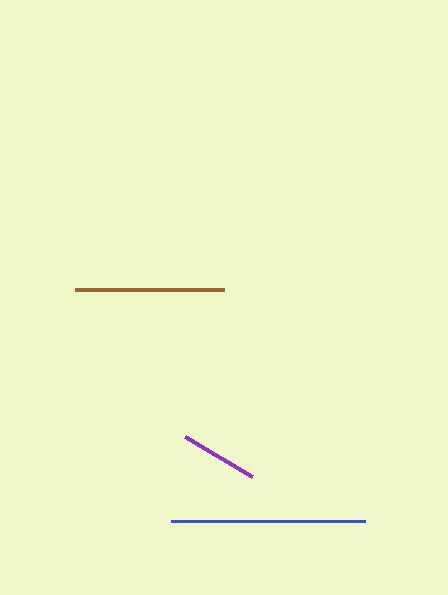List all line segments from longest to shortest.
From longest to shortest: blue, brown, purple.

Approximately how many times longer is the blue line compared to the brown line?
The blue line is approximately 1.3 times the length of the brown line.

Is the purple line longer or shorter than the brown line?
The brown line is longer than the purple line.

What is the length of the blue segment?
The blue segment is approximately 194 pixels long.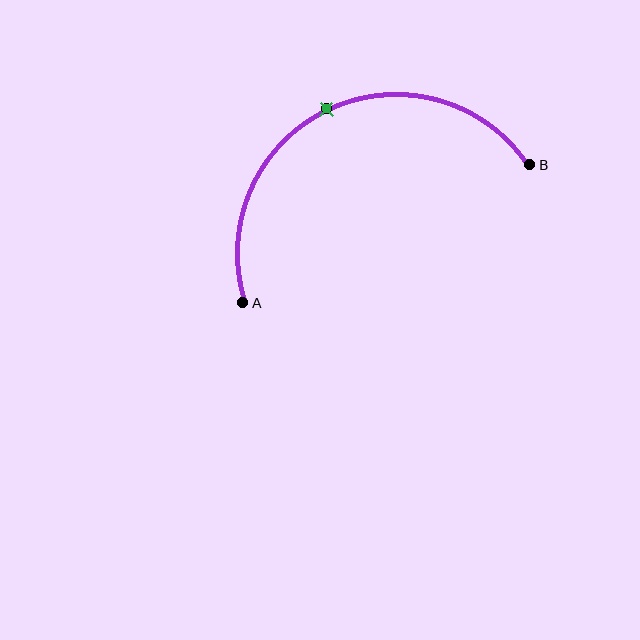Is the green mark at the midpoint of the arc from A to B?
Yes. The green mark lies on the arc at equal arc-length from both A and B — it is the arc midpoint.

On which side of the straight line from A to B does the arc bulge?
The arc bulges above the straight line connecting A and B.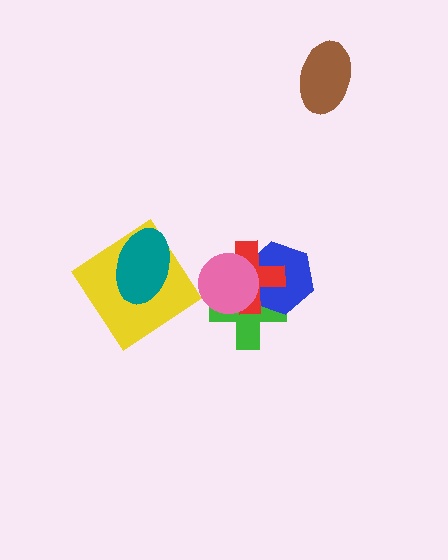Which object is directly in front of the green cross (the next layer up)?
The blue hexagon is directly in front of the green cross.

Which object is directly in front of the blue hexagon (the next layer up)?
The red cross is directly in front of the blue hexagon.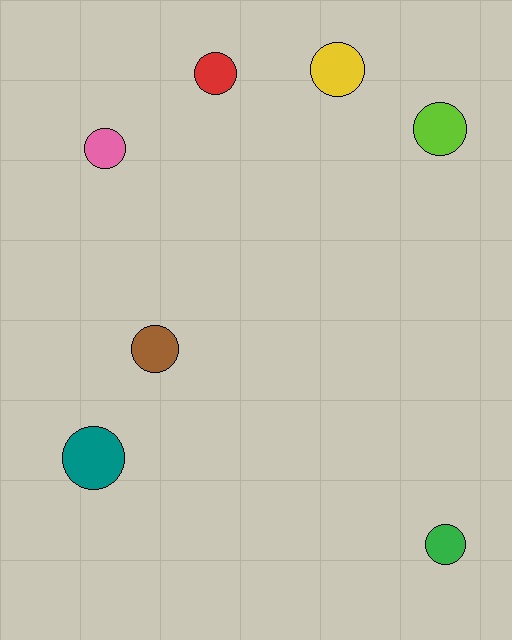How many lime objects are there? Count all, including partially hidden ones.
There is 1 lime object.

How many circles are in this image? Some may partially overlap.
There are 7 circles.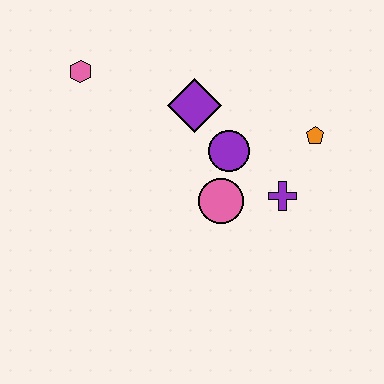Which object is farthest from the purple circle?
The pink hexagon is farthest from the purple circle.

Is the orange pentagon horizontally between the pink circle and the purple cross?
No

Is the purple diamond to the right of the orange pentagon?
No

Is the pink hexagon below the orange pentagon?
No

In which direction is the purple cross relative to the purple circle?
The purple cross is to the right of the purple circle.